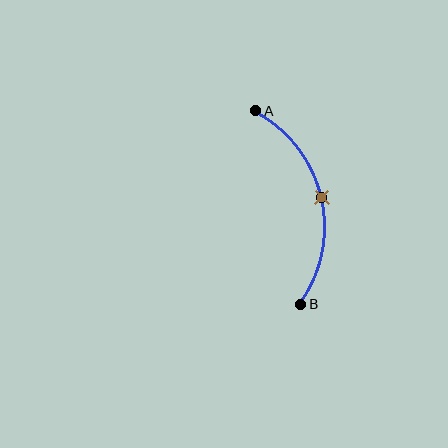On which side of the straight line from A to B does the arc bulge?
The arc bulges to the right of the straight line connecting A and B.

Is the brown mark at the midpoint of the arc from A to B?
Yes. The brown mark lies on the arc at equal arc-length from both A and B — it is the arc midpoint.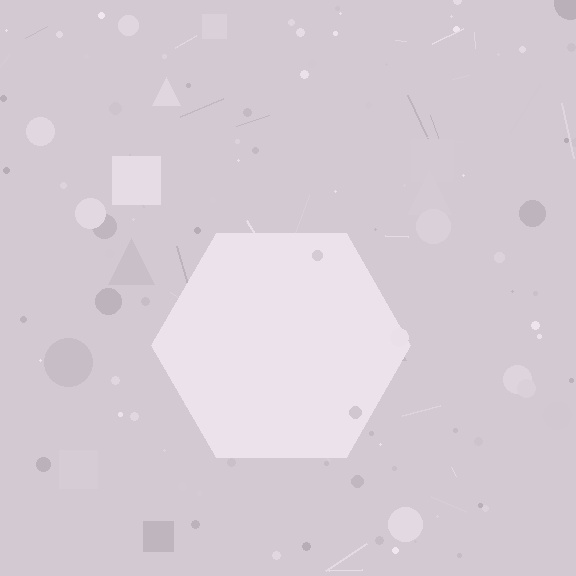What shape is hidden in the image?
A hexagon is hidden in the image.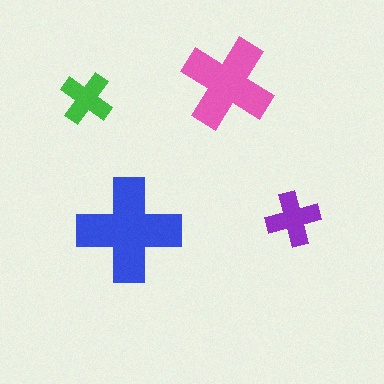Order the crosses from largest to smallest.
the blue one, the pink one, the purple one, the green one.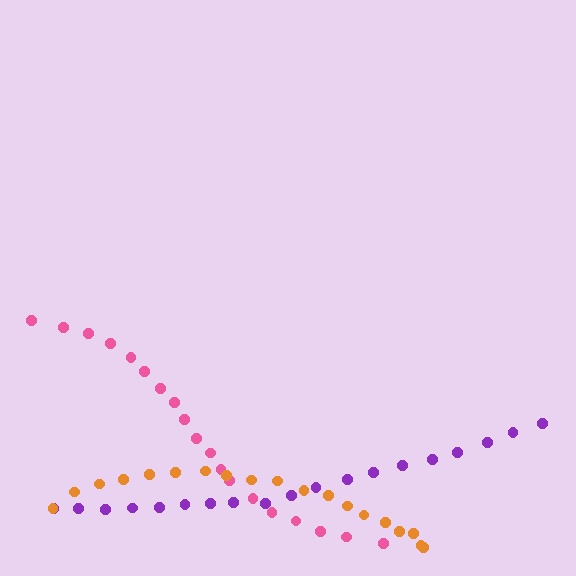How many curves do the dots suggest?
There are 3 distinct paths.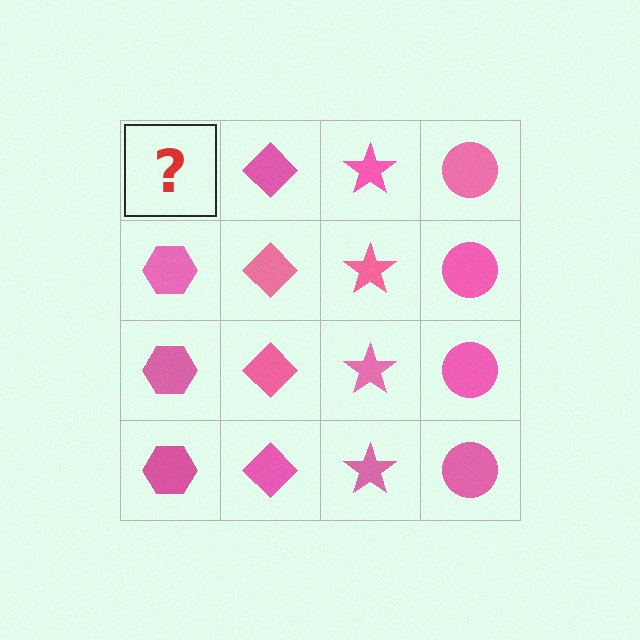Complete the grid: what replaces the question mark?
The question mark should be replaced with a pink hexagon.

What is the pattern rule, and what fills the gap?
The rule is that each column has a consistent shape. The gap should be filled with a pink hexagon.